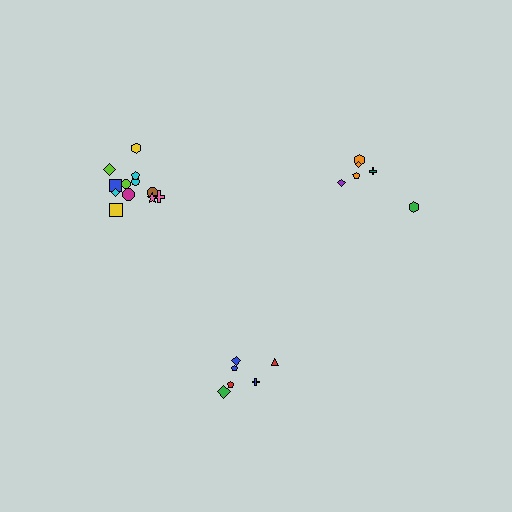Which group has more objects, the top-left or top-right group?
The top-left group.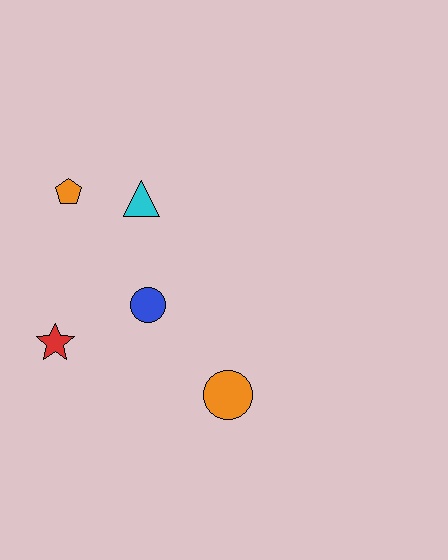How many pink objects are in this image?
There are no pink objects.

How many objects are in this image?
There are 5 objects.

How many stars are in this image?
There is 1 star.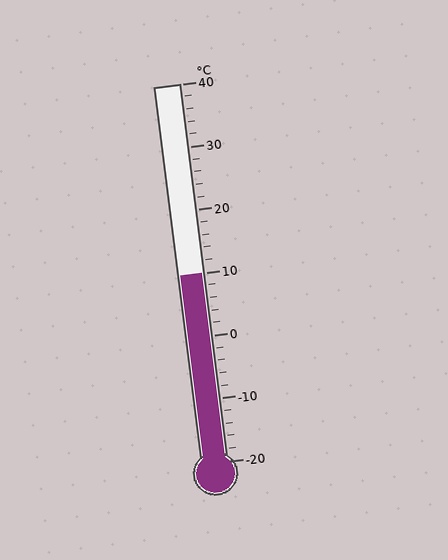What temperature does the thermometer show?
The thermometer shows approximately 10°C.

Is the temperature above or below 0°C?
The temperature is above 0°C.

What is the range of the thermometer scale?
The thermometer scale ranges from -20°C to 40°C.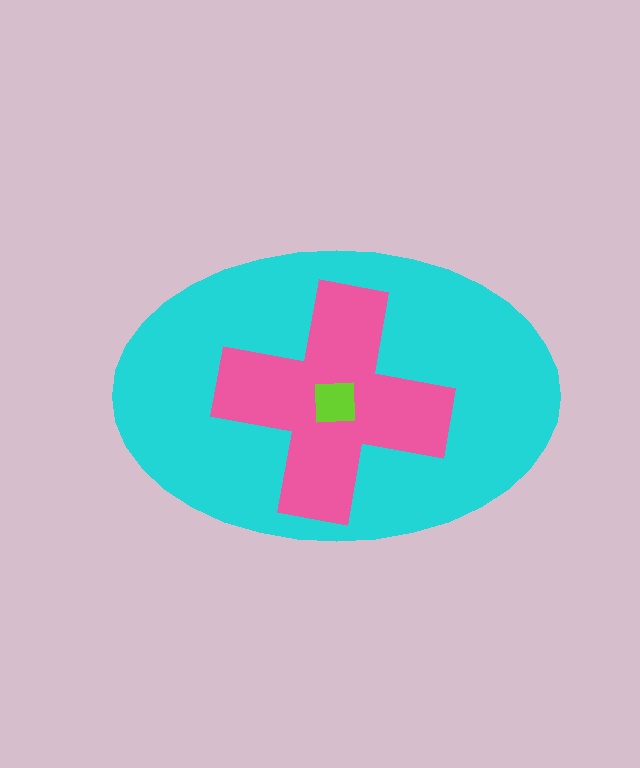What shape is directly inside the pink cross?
The lime square.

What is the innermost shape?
The lime square.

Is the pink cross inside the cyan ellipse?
Yes.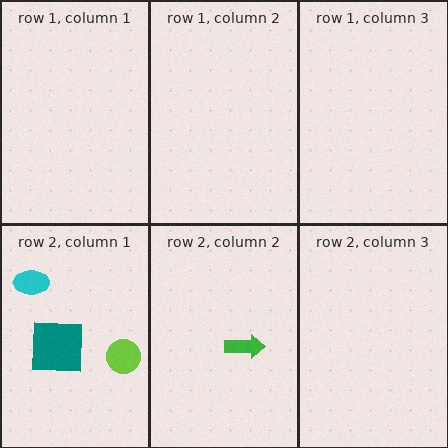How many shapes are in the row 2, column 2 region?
1.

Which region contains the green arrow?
The row 2, column 2 region.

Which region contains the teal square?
The row 2, column 1 region.